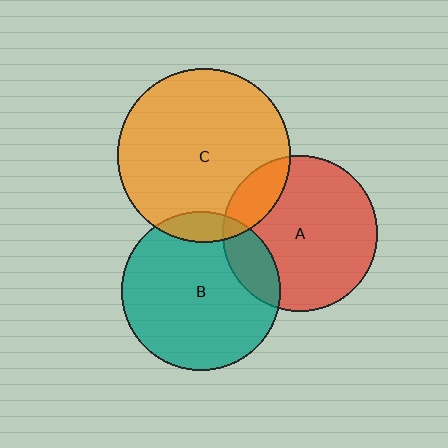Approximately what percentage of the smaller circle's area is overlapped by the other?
Approximately 10%.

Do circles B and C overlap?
Yes.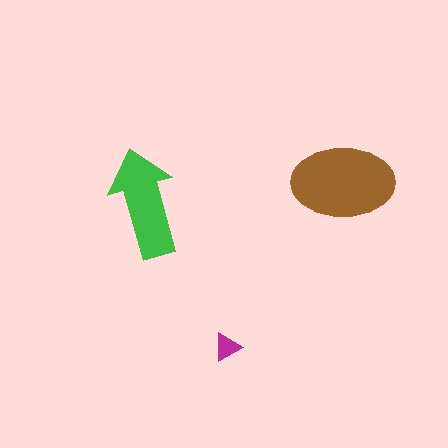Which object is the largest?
The brown ellipse.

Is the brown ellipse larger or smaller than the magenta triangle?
Larger.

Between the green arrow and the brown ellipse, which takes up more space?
The brown ellipse.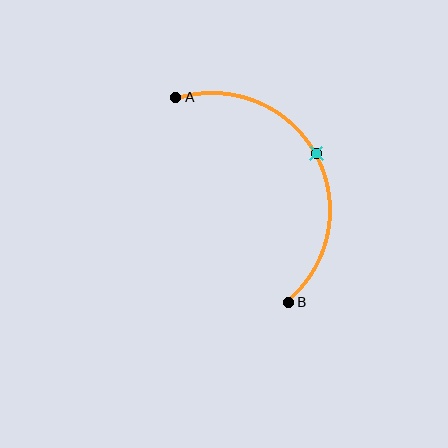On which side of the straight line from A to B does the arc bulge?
The arc bulges to the right of the straight line connecting A and B.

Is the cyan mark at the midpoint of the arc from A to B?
Yes. The cyan mark lies on the arc at equal arc-length from both A and B — it is the arc midpoint.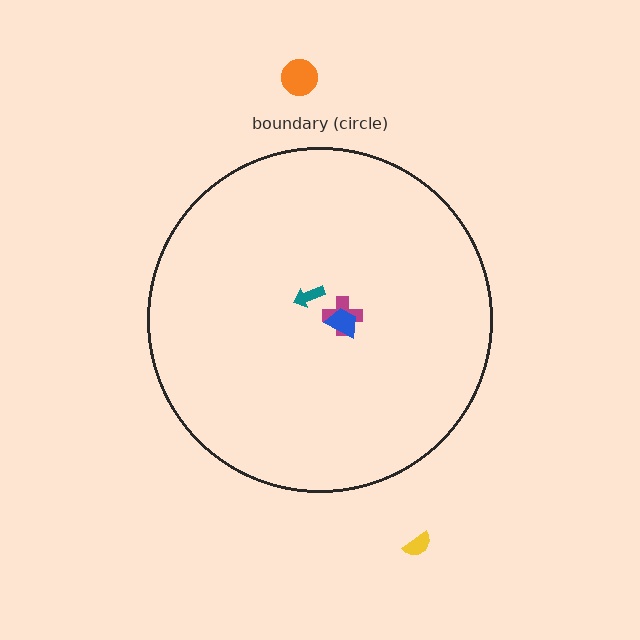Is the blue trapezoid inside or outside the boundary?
Inside.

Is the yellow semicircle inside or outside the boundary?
Outside.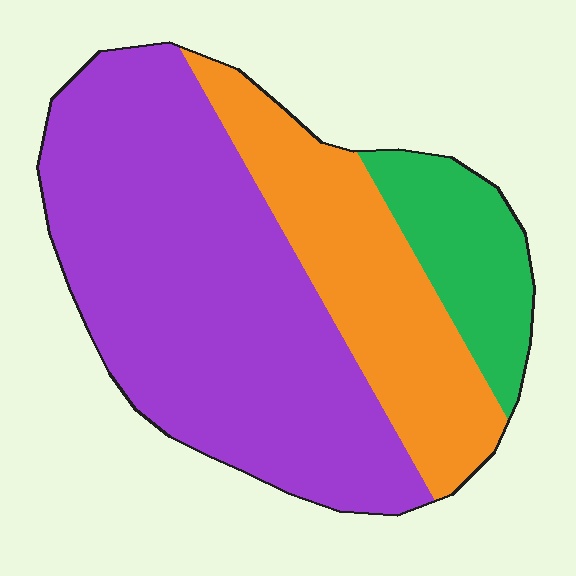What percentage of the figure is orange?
Orange covers roughly 25% of the figure.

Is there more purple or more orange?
Purple.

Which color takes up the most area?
Purple, at roughly 60%.